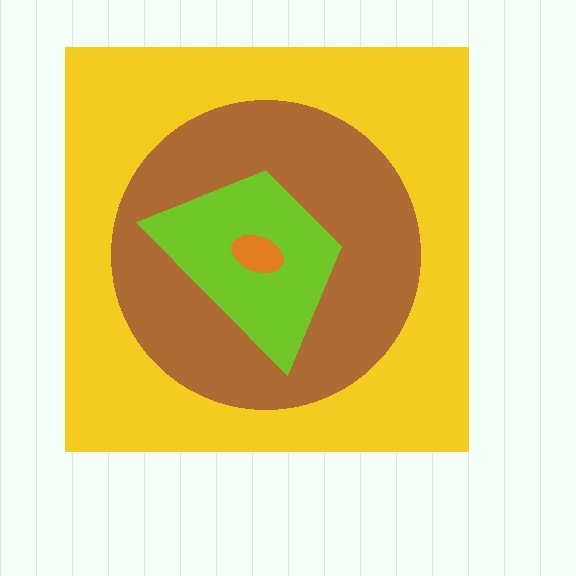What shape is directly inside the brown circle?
The lime trapezoid.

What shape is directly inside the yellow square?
The brown circle.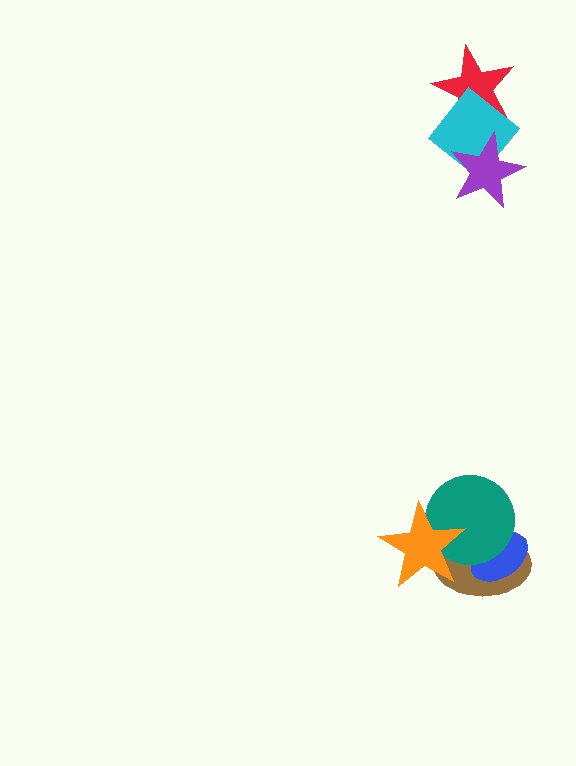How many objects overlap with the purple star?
1 object overlaps with the purple star.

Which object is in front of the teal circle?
The orange star is in front of the teal circle.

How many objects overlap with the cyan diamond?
2 objects overlap with the cyan diamond.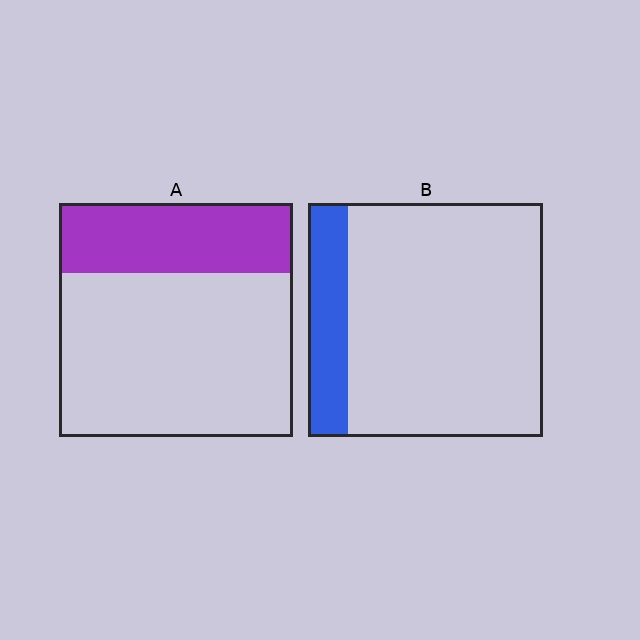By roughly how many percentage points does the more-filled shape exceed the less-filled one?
By roughly 15 percentage points (A over B).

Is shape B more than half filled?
No.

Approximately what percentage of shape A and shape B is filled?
A is approximately 30% and B is approximately 15%.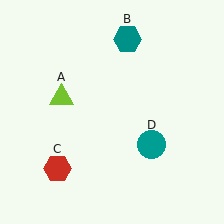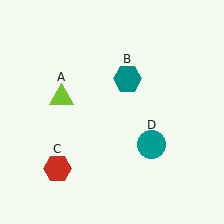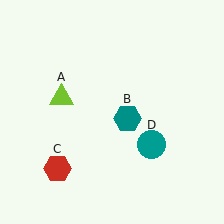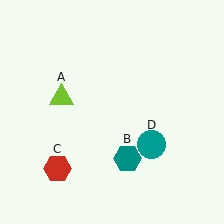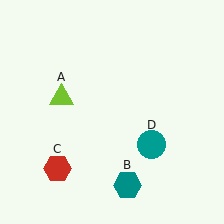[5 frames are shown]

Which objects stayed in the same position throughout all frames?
Lime triangle (object A) and red hexagon (object C) and teal circle (object D) remained stationary.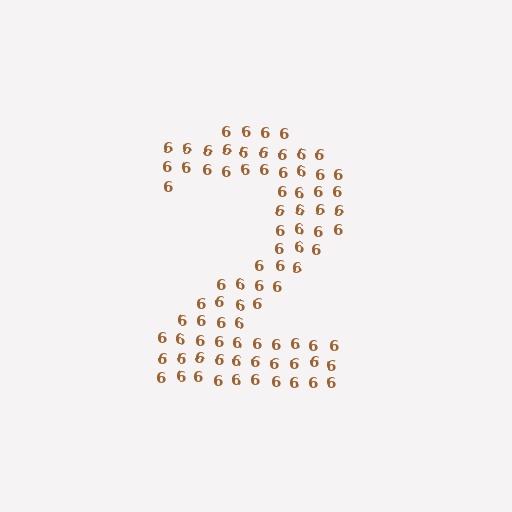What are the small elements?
The small elements are digit 6's.